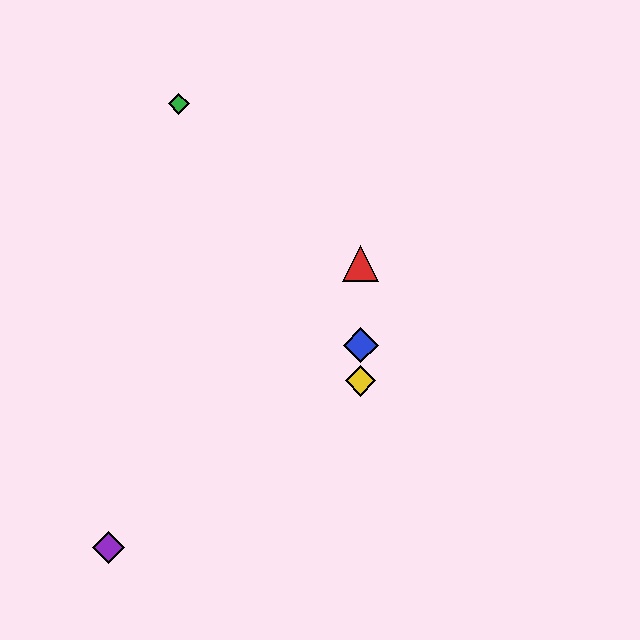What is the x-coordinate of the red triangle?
The red triangle is at x≈361.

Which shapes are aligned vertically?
The red triangle, the blue diamond, the yellow diamond are aligned vertically.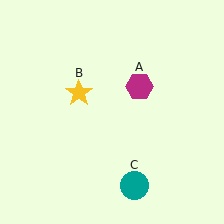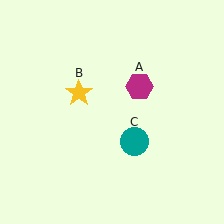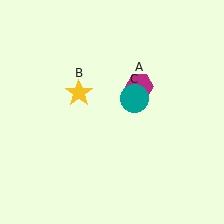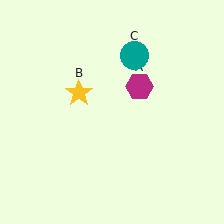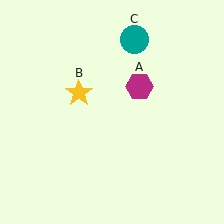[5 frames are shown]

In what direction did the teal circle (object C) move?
The teal circle (object C) moved up.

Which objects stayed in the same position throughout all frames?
Magenta hexagon (object A) and yellow star (object B) remained stationary.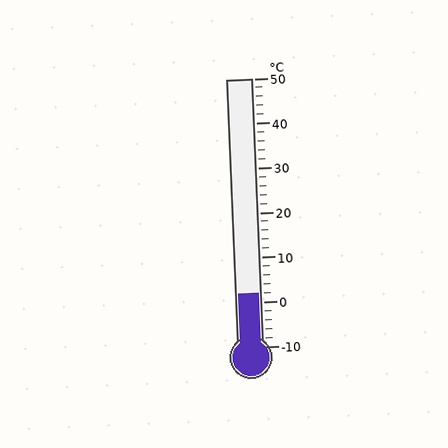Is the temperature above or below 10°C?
The temperature is below 10°C.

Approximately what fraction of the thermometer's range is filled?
The thermometer is filled to approximately 20% of its range.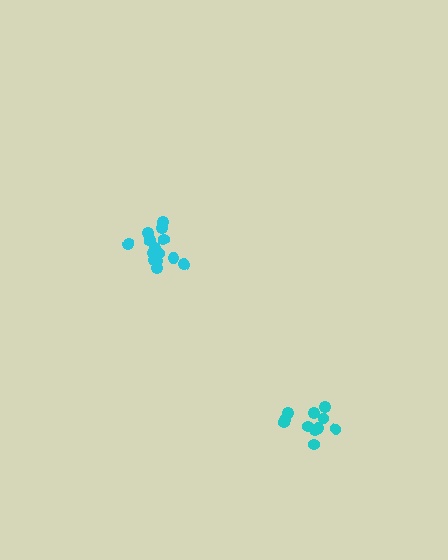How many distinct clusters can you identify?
There are 2 distinct clusters.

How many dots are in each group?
Group 1: 11 dots, Group 2: 15 dots (26 total).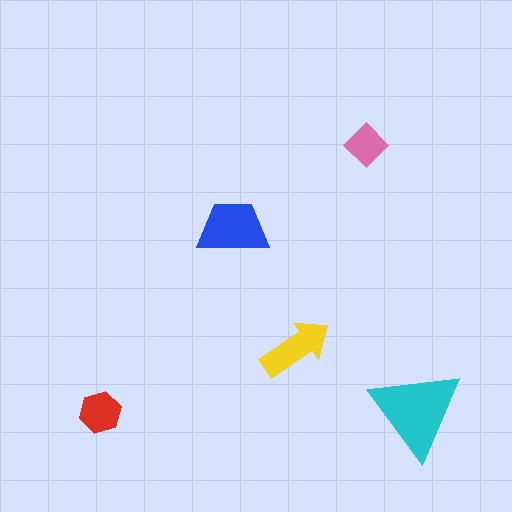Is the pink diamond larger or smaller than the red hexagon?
Smaller.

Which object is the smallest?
The pink diamond.